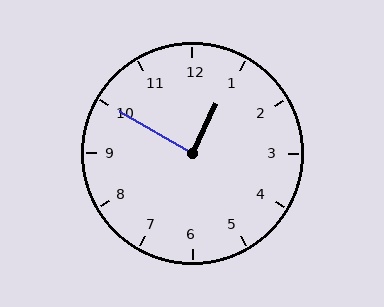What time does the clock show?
12:50.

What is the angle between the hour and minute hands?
Approximately 85 degrees.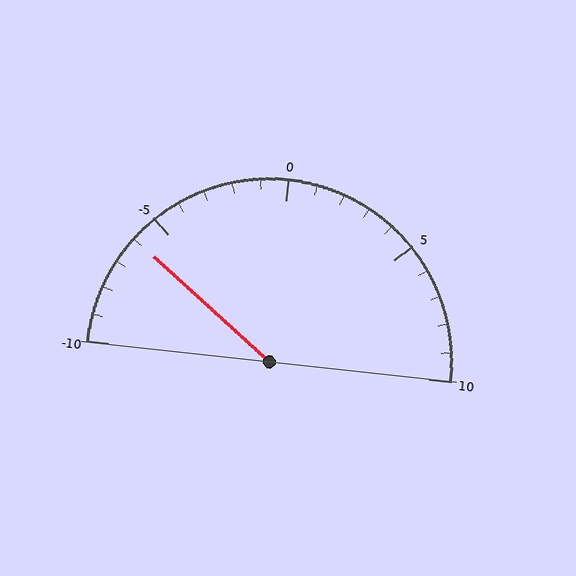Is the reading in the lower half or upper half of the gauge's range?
The reading is in the lower half of the range (-10 to 10).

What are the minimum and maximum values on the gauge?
The gauge ranges from -10 to 10.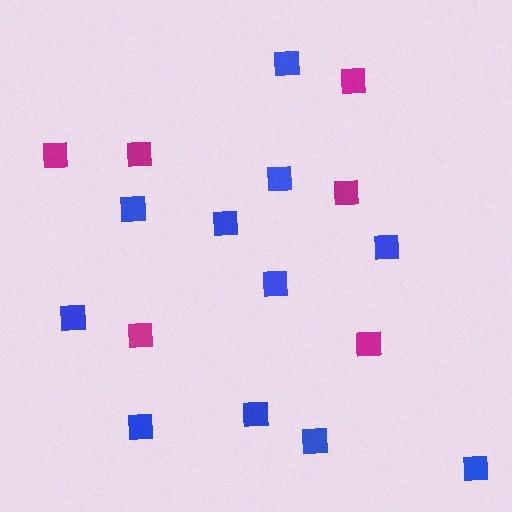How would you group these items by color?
There are 2 groups: one group of blue squares (11) and one group of magenta squares (6).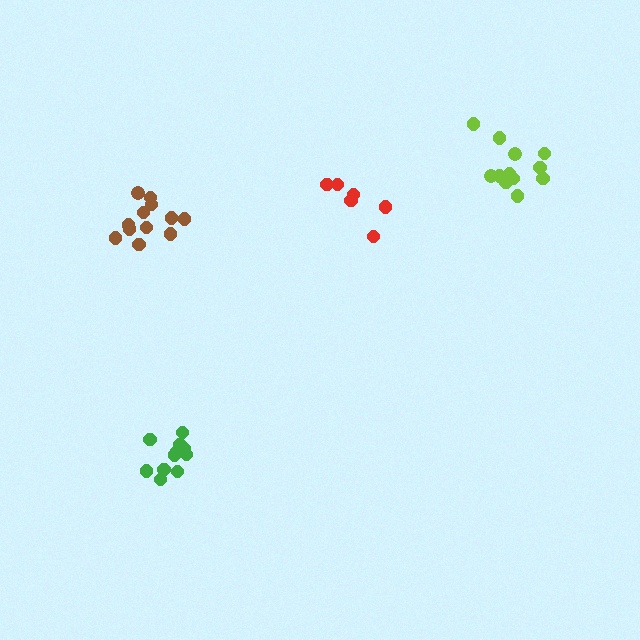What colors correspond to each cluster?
The clusters are colored: red, green, brown, lime.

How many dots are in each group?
Group 1: 6 dots, Group 2: 11 dots, Group 3: 12 dots, Group 4: 12 dots (41 total).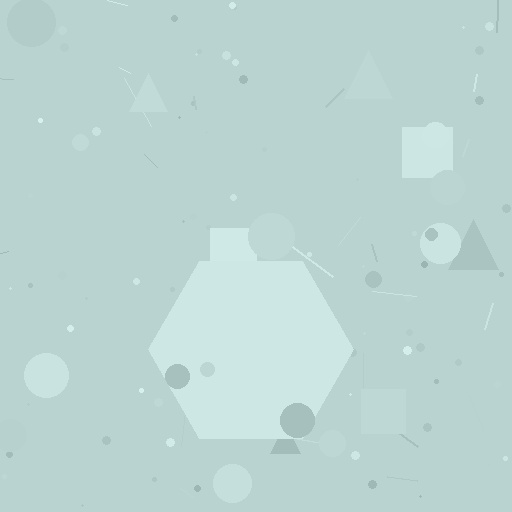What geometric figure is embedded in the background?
A hexagon is embedded in the background.